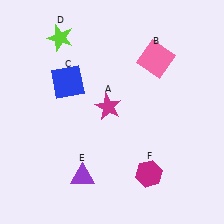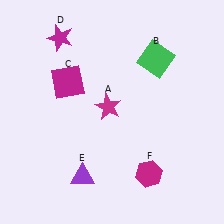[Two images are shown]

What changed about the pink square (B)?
In Image 1, B is pink. In Image 2, it changed to green.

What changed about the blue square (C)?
In Image 1, C is blue. In Image 2, it changed to magenta.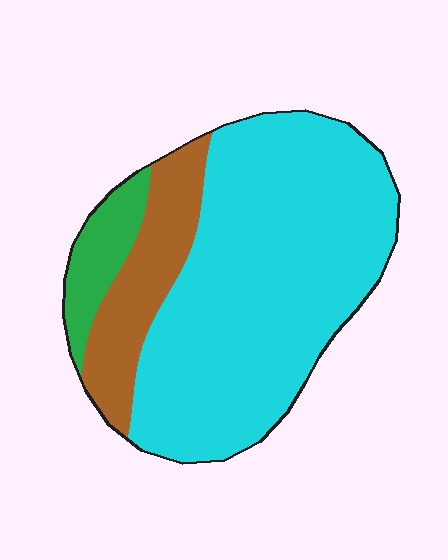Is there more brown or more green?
Brown.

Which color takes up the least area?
Green, at roughly 10%.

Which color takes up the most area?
Cyan, at roughly 70%.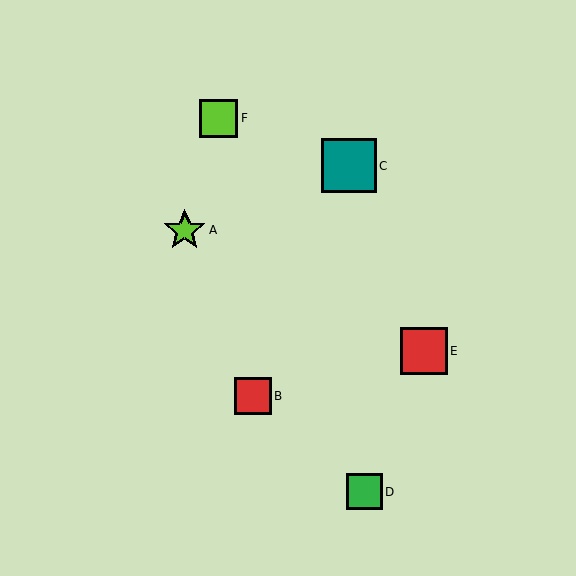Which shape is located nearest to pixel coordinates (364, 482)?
The green square (labeled D) at (364, 492) is nearest to that location.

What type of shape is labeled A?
Shape A is a lime star.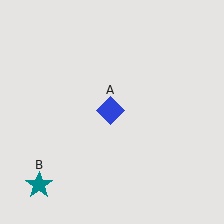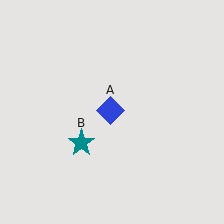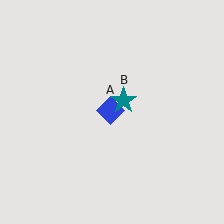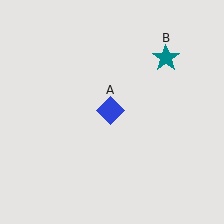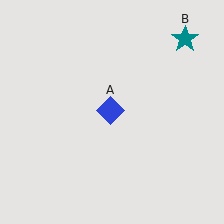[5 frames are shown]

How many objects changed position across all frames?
1 object changed position: teal star (object B).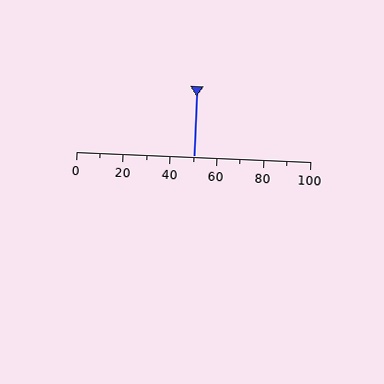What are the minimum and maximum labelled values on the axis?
The axis runs from 0 to 100.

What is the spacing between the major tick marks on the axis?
The major ticks are spaced 20 apart.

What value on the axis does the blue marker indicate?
The marker indicates approximately 50.